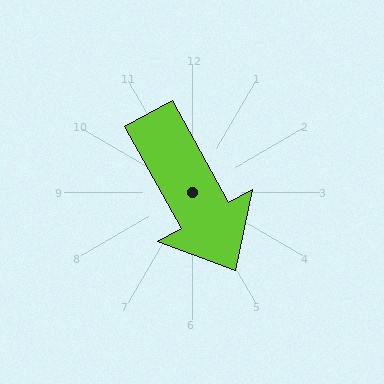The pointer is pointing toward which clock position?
Roughly 5 o'clock.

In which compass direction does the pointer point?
Southeast.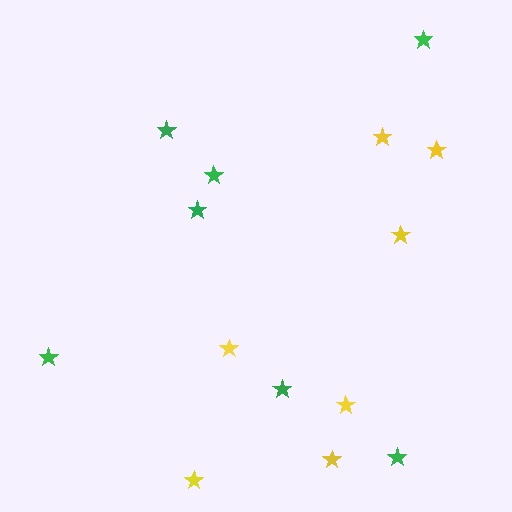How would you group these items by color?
There are 2 groups: one group of yellow stars (7) and one group of green stars (7).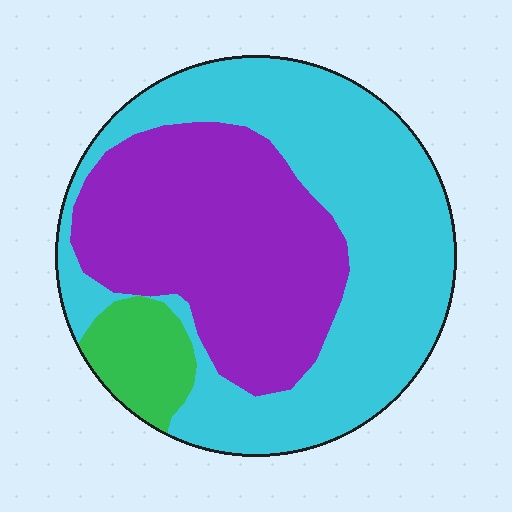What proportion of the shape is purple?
Purple takes up between a third and a half of the shape.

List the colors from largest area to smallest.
From largest to smallest: cyan, purple, green.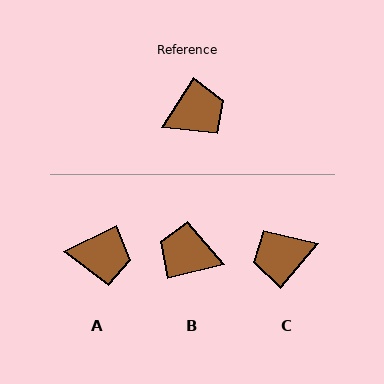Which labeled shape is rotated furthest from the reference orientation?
C, about 173 degrees away.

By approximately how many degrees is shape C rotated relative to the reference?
Approximately 173 degrees counter-clockwise.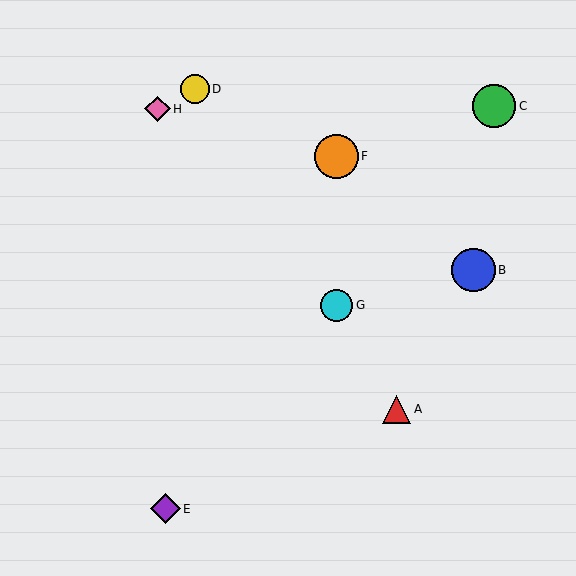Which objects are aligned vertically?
Objects F, G are aligned vertically.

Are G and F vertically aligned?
Yes, both are at x≈337.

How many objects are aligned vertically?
2 objects (F, G) are aligned vertically.